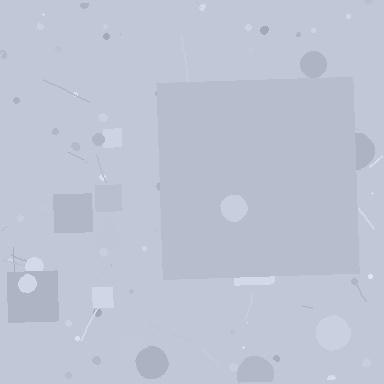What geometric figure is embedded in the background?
A square is embedded in the background.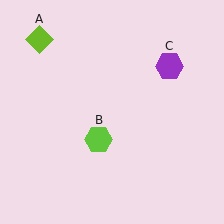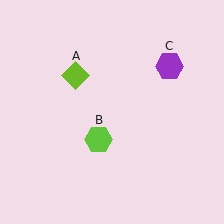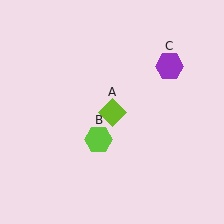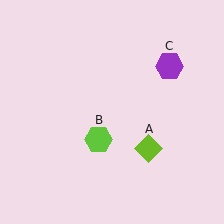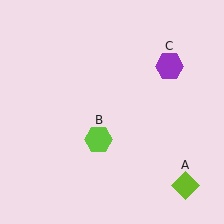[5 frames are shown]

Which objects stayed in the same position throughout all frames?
Lime hexagon (object B) and purple hexagon (object C) remained stationary.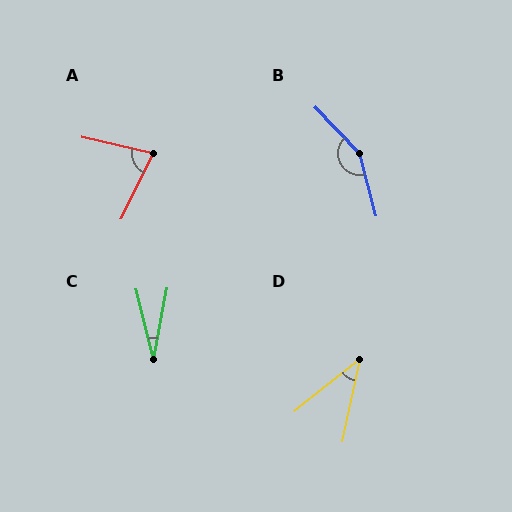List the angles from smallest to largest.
C (25°), D (40°), A (77°), B (152°).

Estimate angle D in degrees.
Approximately 40 degrees.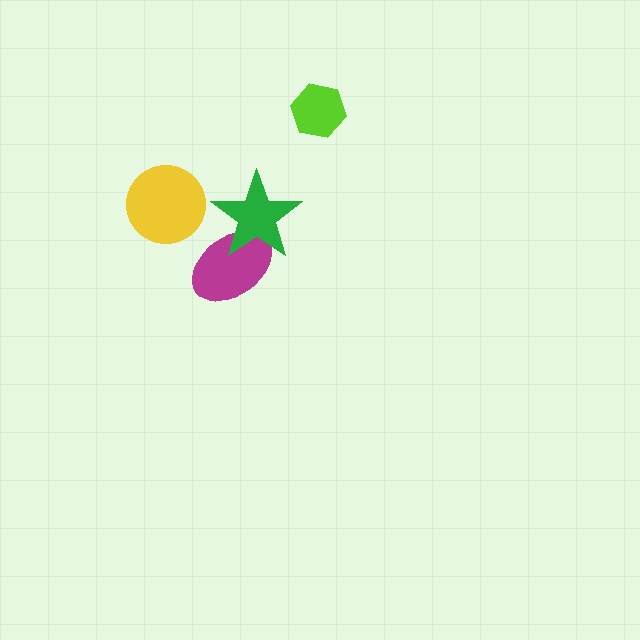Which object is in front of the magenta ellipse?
The green star is in front of the magenta ellipse.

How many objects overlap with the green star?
1 object overlaps with the green star.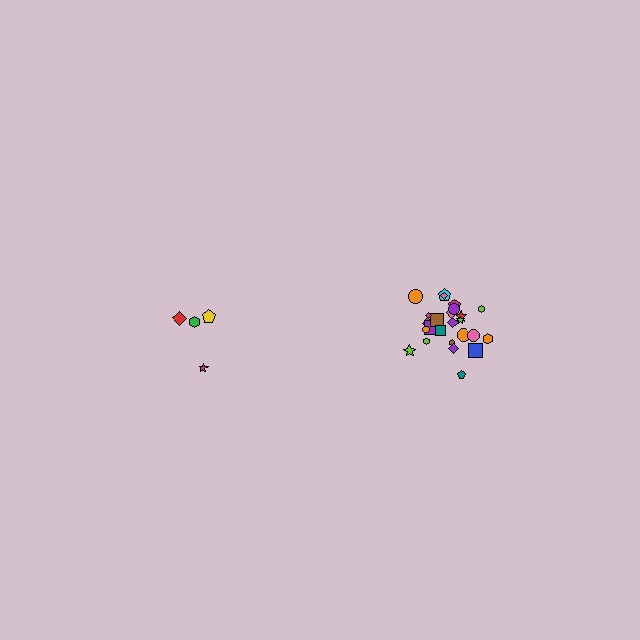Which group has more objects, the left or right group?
The right group.